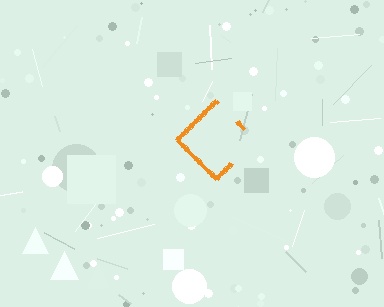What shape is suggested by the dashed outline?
The dashed outline suggests a diamond.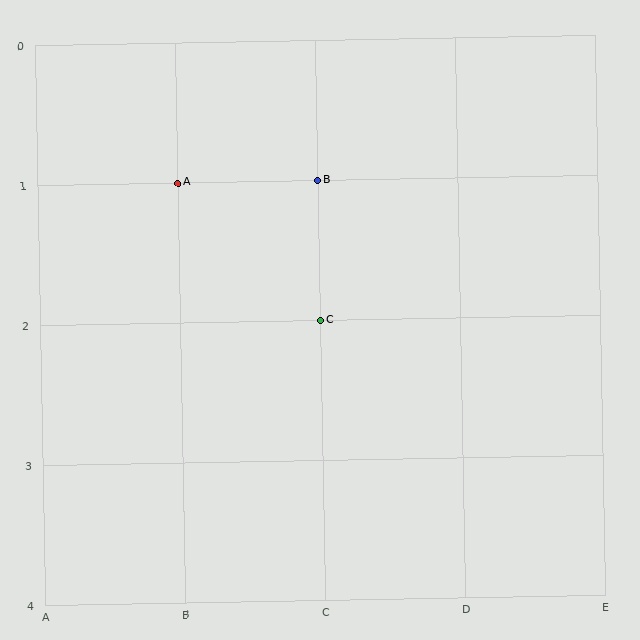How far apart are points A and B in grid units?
Points A and B are 1 column apart.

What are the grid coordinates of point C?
Point C is at grid coordinates (C, 2).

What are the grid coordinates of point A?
Point A is at grid coordinates (B, 1).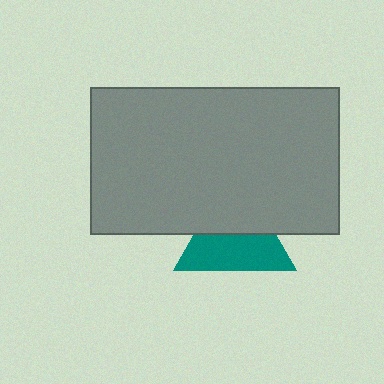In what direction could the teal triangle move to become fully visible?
The teal triangle could move down. That would shift it out from behind the gray rectangle entirely.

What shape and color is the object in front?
The object in front is a gray rectangle.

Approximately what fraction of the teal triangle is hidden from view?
Roughly 45% of the teal triangle is hidden behind the gray rectangle.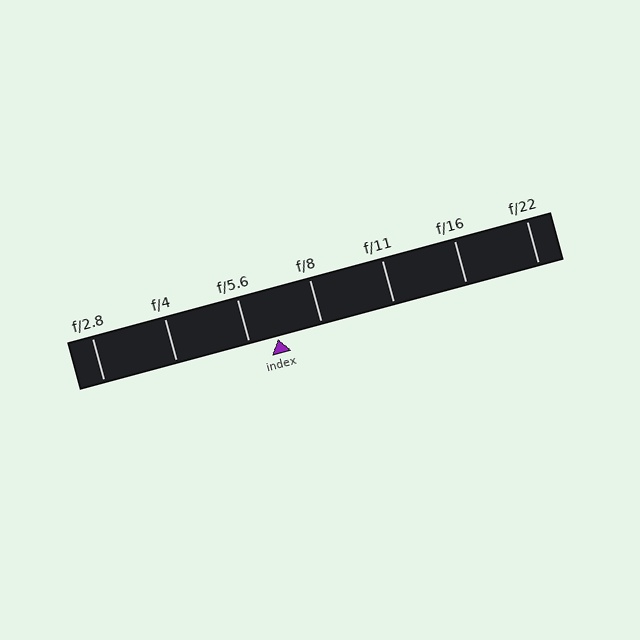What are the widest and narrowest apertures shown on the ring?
The widest aperture shown is f/2.8 and the narrowest is f/22.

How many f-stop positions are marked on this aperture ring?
There are 7 f-stop positions marked.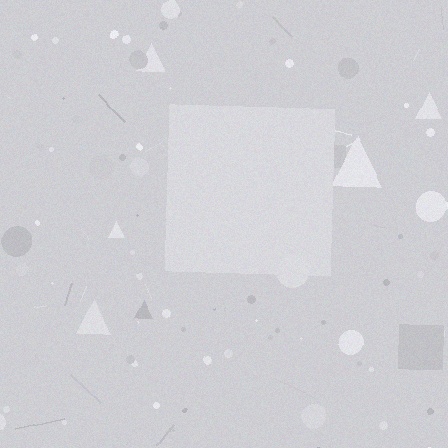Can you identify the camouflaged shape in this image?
The camouflaged shape is a square.